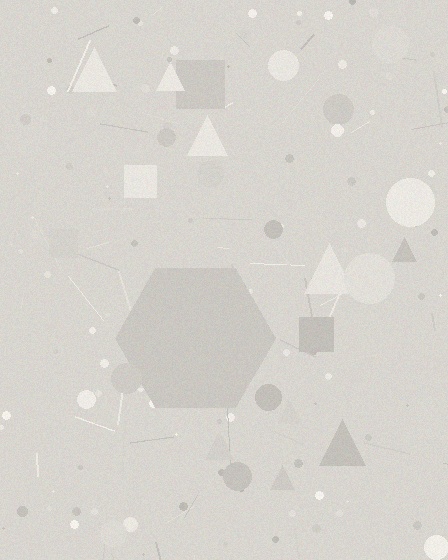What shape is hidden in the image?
A hexagon is hidden in the image.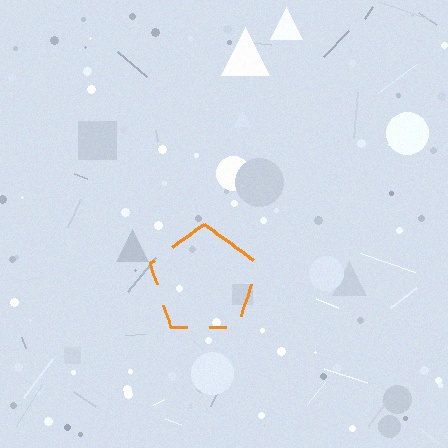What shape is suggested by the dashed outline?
The dashed outline suggests a pentagon.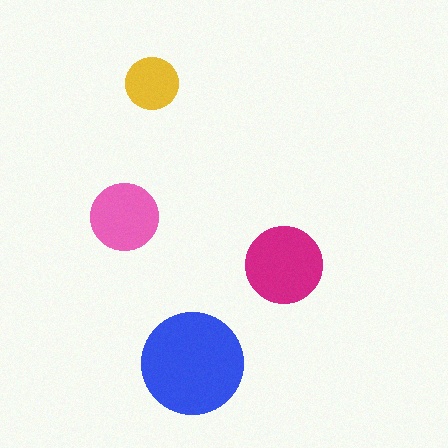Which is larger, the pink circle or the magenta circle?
The magenta one.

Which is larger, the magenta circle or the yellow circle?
The magenta one.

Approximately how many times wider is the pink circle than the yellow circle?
About 1.5 times wider.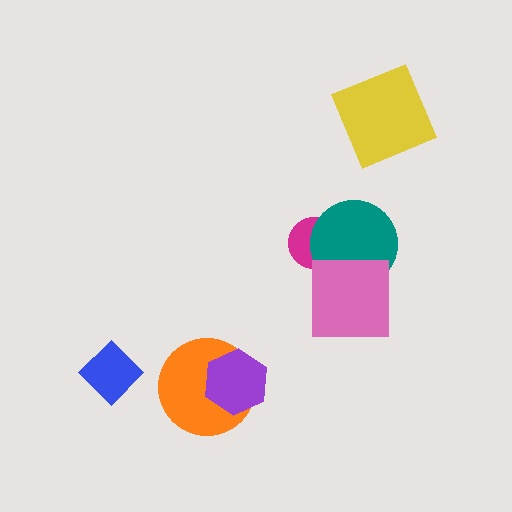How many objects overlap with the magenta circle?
1 object overlaps with the magenta circle.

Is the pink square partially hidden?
No, no other shape covers it.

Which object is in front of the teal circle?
The pink square is in front of the teal circle.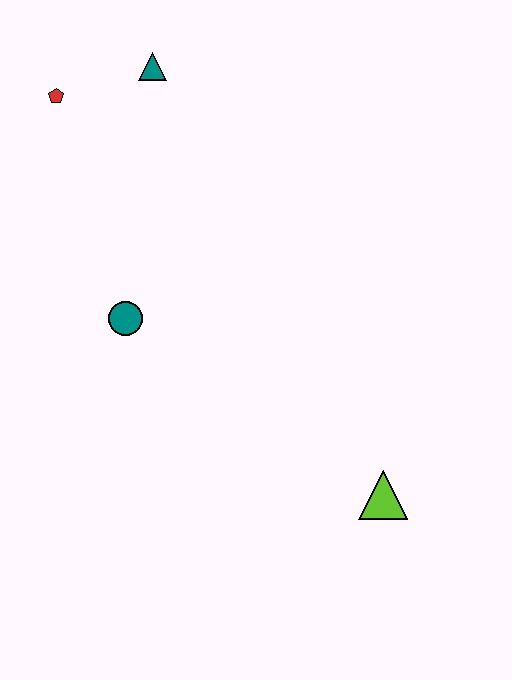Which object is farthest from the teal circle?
The lime triangle is farthest from the teal circle.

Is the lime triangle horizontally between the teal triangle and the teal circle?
No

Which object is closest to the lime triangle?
The teal circle is closest to the lime triangle.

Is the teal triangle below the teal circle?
No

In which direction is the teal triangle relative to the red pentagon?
The teal triangle is to the right of the red pentagon.